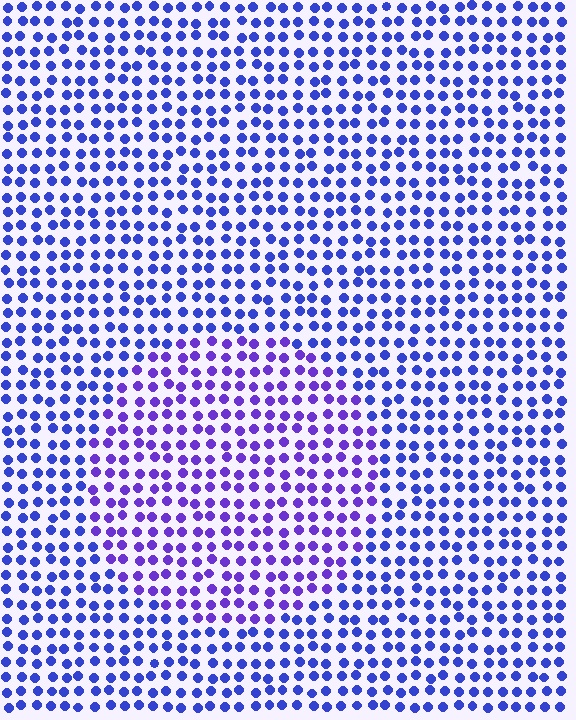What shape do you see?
I see a circle.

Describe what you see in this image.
The image is filled with small blue elements in a uniform arrangement. A circle-shaped region is visible where the elements are tinted to a slightly different hue, forming a subtle color boundary.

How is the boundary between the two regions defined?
The boundary is defined purely by a slight shift in hue (about 28 degrees). Spacing, size, and orientation are identical on both sides.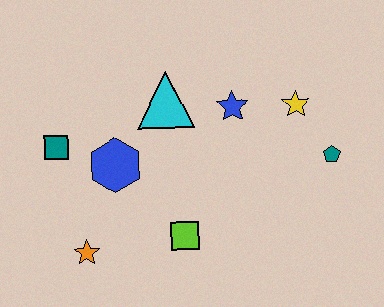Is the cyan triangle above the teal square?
Yes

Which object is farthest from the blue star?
The orange star is farthest from the blue star.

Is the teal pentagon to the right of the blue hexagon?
Yes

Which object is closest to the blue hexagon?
The teal square is closest to the blue hexagon.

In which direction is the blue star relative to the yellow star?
The blue star is to the left of the yellow star.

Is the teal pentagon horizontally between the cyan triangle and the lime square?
No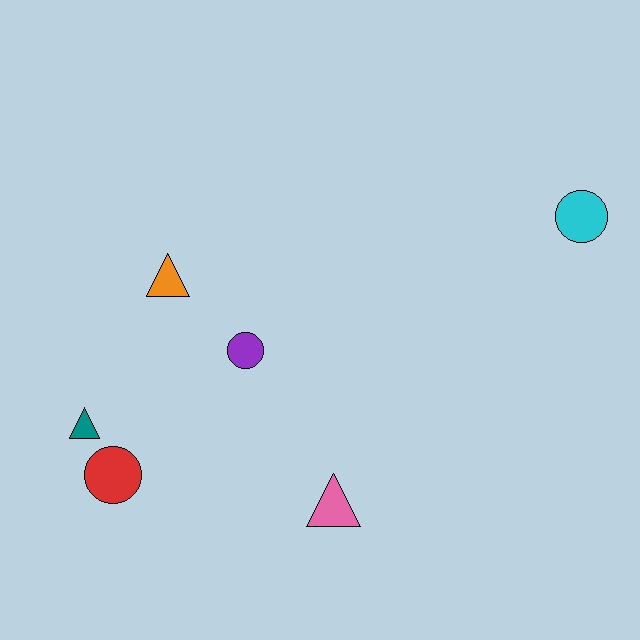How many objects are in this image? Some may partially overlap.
There are 6 objects.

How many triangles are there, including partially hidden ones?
There are 3 triangles.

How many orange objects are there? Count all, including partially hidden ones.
There is 1 orange object.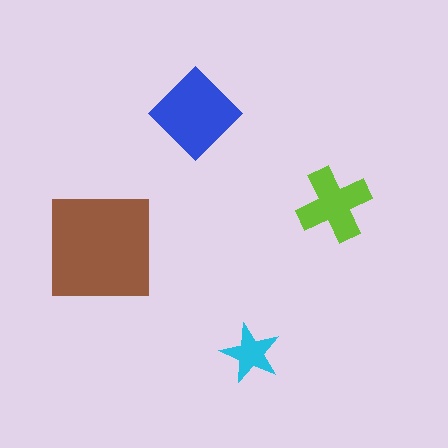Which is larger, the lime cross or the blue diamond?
The blue diamond.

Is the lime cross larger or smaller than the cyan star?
Larger.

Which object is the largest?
The brown square.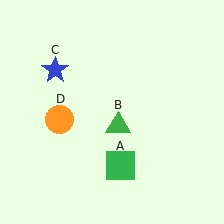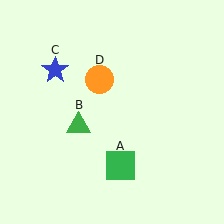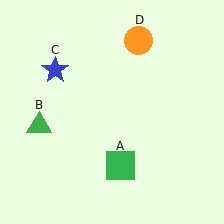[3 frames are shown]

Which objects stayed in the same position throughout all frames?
Green square (object A) and blue star (object C) remained stationary.